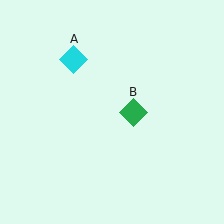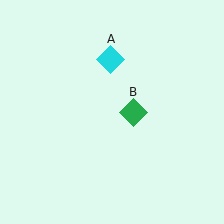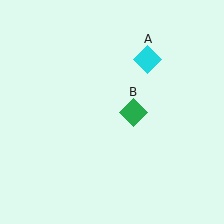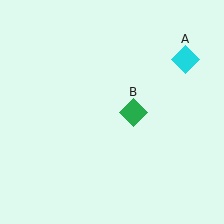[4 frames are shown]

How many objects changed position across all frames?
1 object changed position: cyan diamond (object A).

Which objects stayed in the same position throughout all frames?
Green diamond (object B) remained stationary.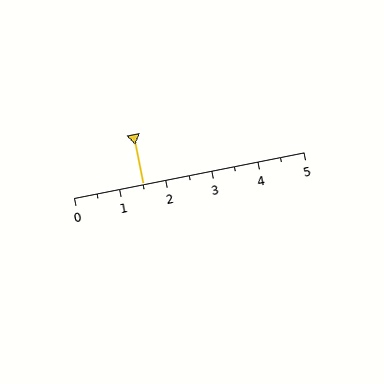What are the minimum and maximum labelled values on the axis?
The axis runs from 0 to 5.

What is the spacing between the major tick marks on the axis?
The major ticks are spaced 1 apart.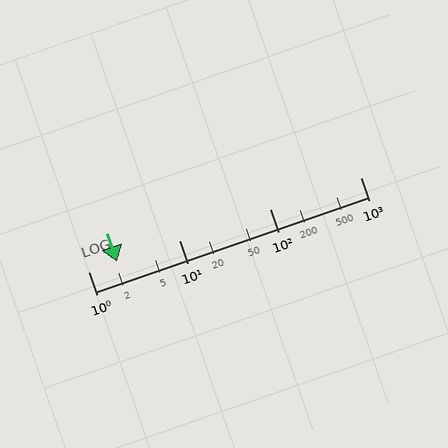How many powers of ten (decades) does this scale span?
The scale spans 3 decades, from 1 to 1000.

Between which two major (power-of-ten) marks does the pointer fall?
The pointer is between 1 and 10.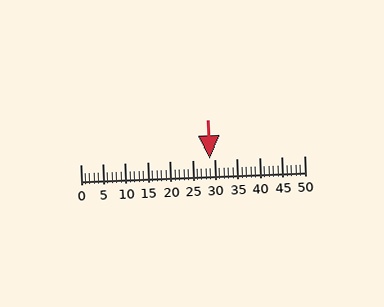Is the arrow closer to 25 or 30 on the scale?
The arrow is closer to 30.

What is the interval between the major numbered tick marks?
The major tick marks are spaced 5 units apart.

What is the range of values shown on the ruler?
The ruler shows values from 0 to 50.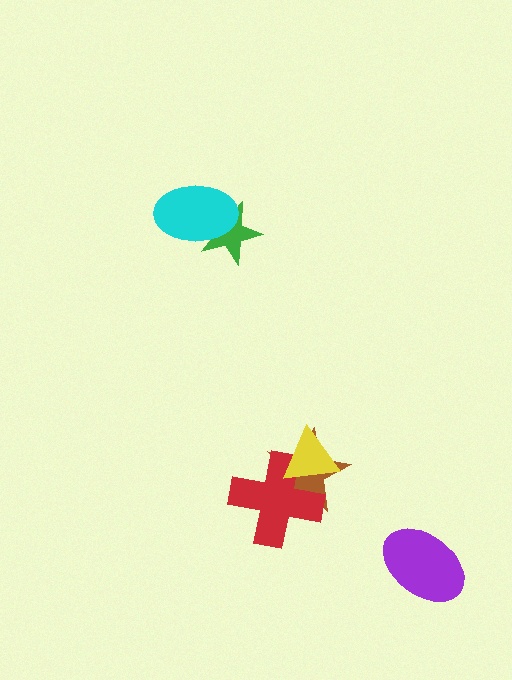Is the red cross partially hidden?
Yes, it is partially covered by another shape.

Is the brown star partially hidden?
Yes, it is partially covered by another shape.